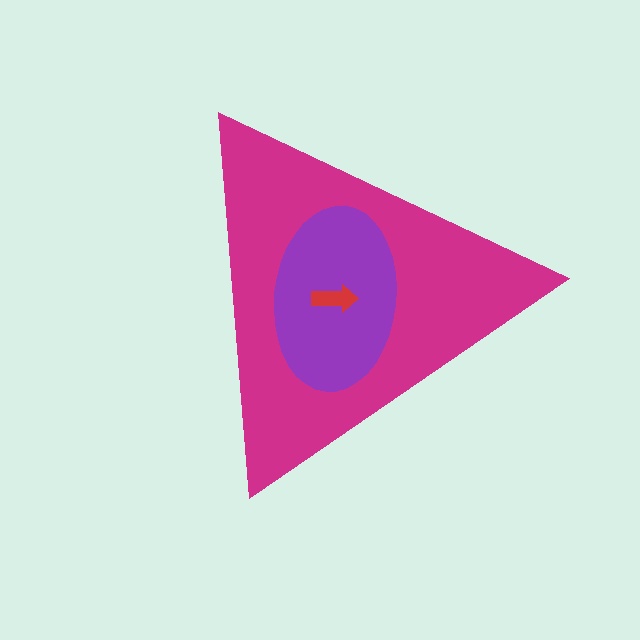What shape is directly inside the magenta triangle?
The purple ellipse.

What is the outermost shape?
The magenta triangle.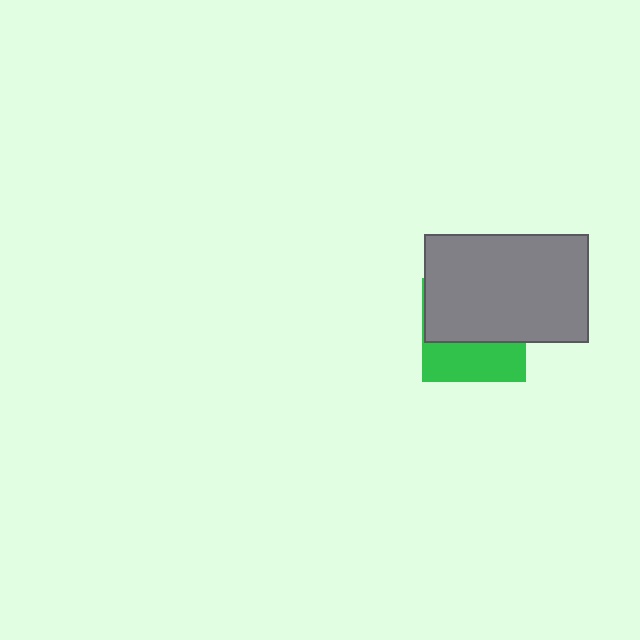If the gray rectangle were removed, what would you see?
You would see the complete green square.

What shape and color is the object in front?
The object in front is a gray rectangle.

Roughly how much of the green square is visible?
A small part of it is visible (roughly 38%).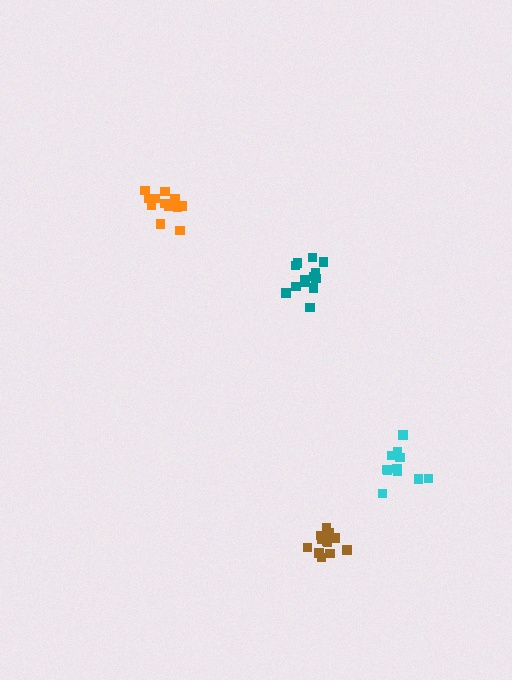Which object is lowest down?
The brown cluster is bottommost.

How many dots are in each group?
Group 1: 13 dots, Group 2: 13 dots, Group 3: 13 dots, Group 4: 11 dots (50 total).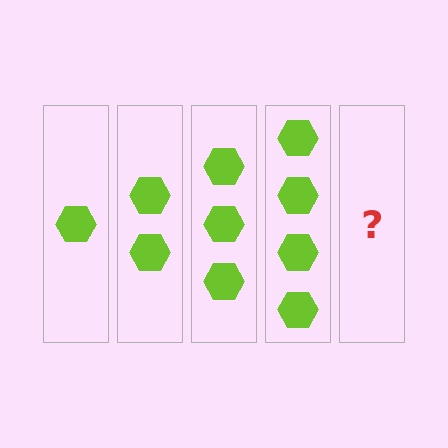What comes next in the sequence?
The next element should be 5 hexagons.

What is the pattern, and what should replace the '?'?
The pattern is that each step adds one more hexagon. The '?' should be 5 hexagons.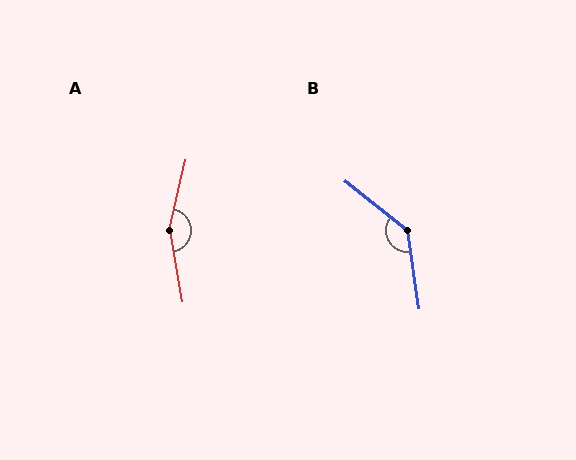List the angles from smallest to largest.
B (136°), A (157°).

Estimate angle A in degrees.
Approximately 157 degrees.